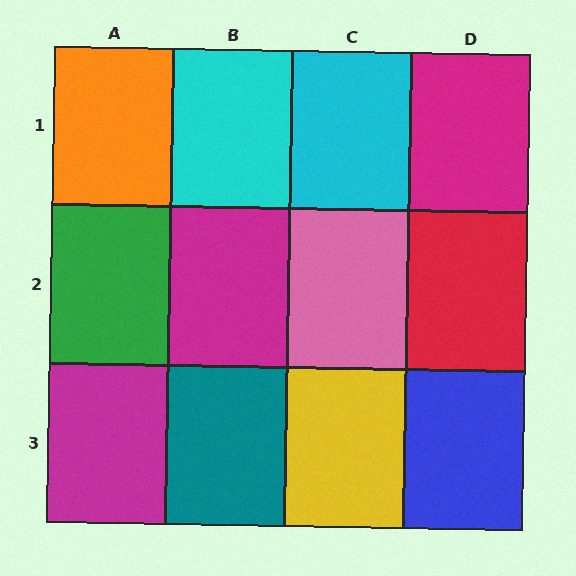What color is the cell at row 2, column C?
Pink.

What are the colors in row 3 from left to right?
Magenta, teal, yellow, blue.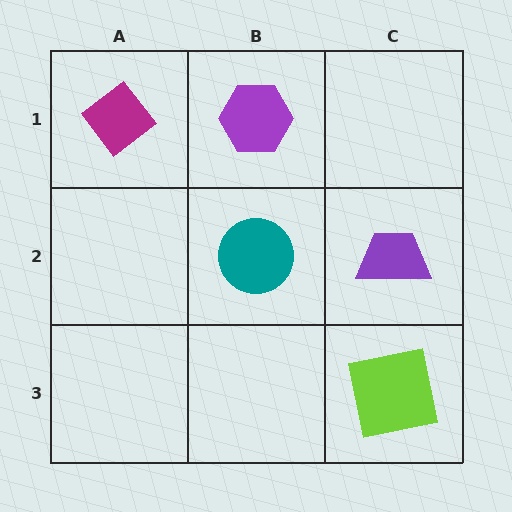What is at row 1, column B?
A purple hexagon.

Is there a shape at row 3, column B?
No, that cell is empty.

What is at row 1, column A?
A magenta diamond.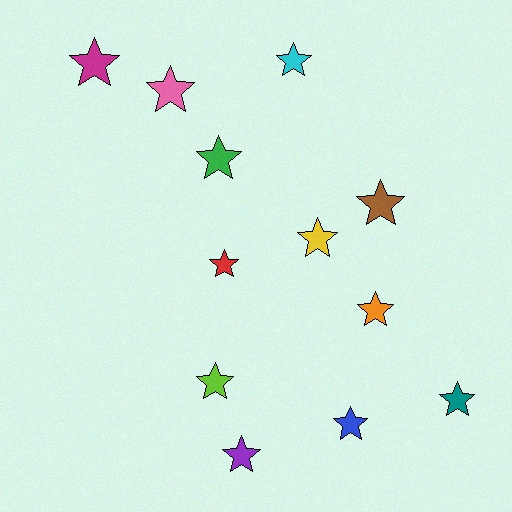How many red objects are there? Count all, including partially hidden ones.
There is 1 red object.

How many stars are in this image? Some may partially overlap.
There are 12 stars.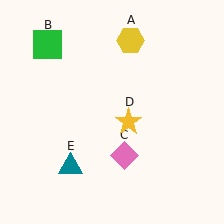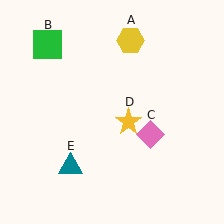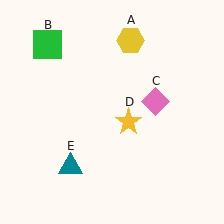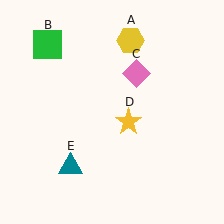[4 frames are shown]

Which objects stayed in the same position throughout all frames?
Yellow hexagon (object A) and green square (object B) and yellow star (object D) and teal triangle (object E) remained stationary.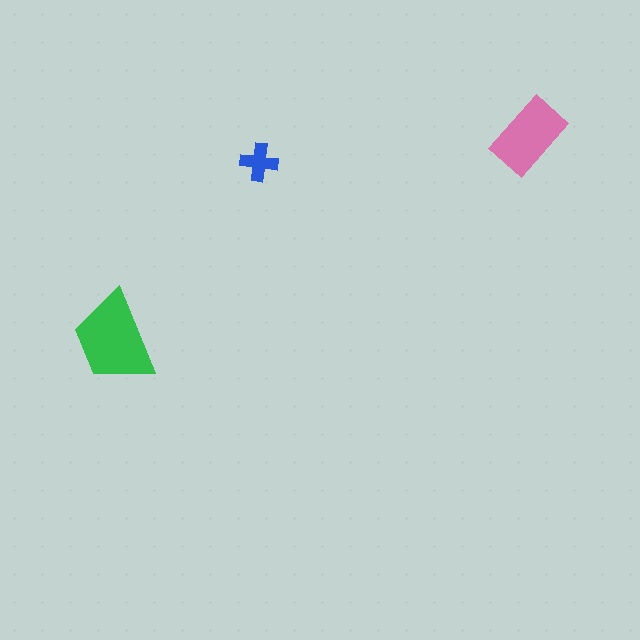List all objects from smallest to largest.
The blue cross, the pink rectangle, the green trapezoid.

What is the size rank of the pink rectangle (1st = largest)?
2nd.